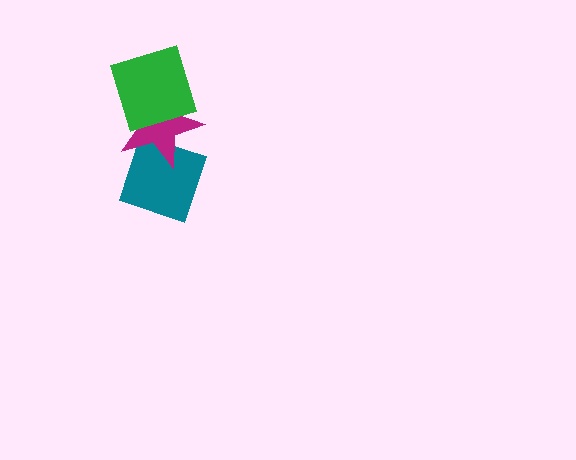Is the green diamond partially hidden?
No, no other shape covers it.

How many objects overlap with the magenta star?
2 objects overlap with the magenta star.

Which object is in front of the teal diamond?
The magenta star is in front of the teal diamond.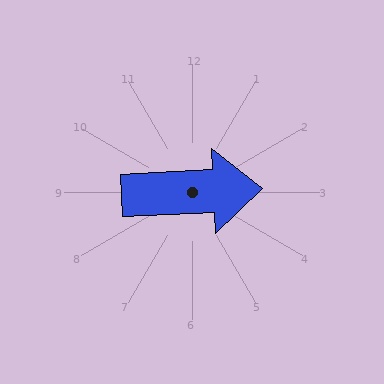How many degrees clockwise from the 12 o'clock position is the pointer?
Approximately 87 degrees.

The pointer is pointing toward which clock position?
Roughly 3 o'clock.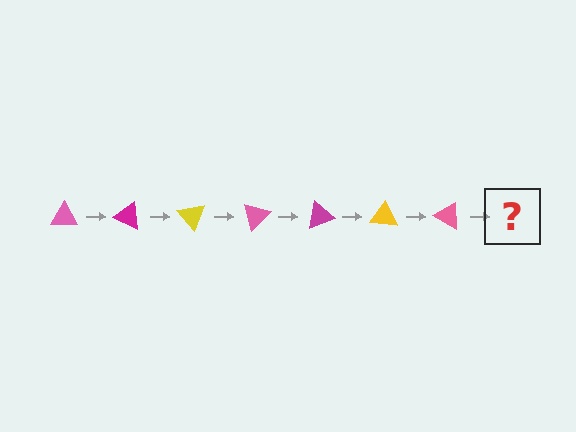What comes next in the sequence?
The next element should be a magenta triangle, rotated 175 degrees from the start.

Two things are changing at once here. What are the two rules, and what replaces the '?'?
The two rules are that it rotates 25 degrees each step and the color cycles through pink, magenta, and yellow. The '?' should be a magenta triangle, rotated 175 degrees from the start.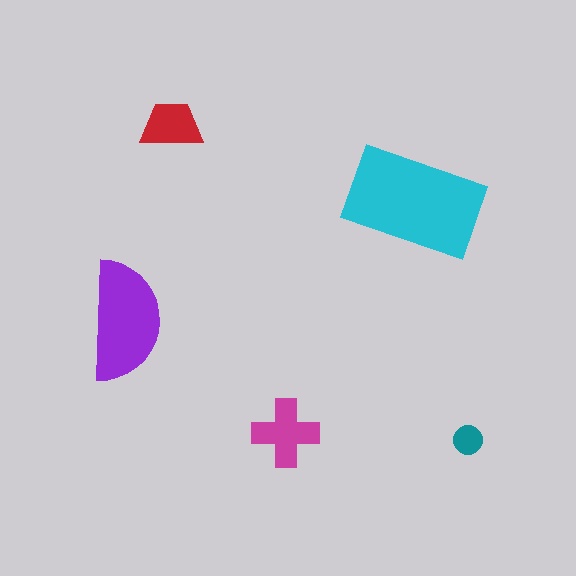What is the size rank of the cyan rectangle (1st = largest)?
1st.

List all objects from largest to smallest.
The cyan rectangle, the purple semicircle, the magenta cross, the red trapezoid, the teal circle.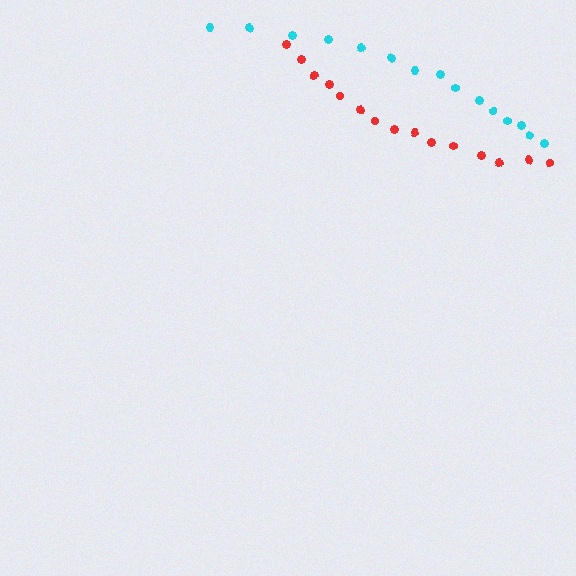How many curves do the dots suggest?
There are 2 distinct paths.